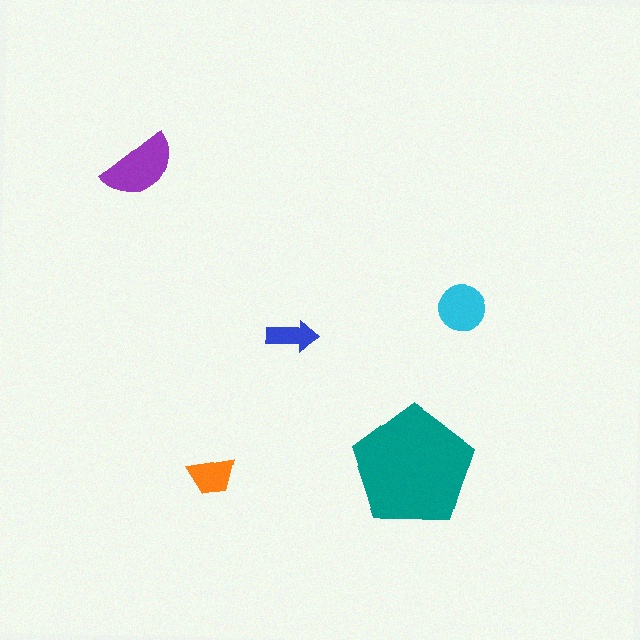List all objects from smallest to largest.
The blue arrow, the orange trapezoid, the cyan circle, the purple semicircle, the teal pentagon.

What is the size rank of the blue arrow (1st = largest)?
5th.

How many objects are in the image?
There are 5 objects in the image.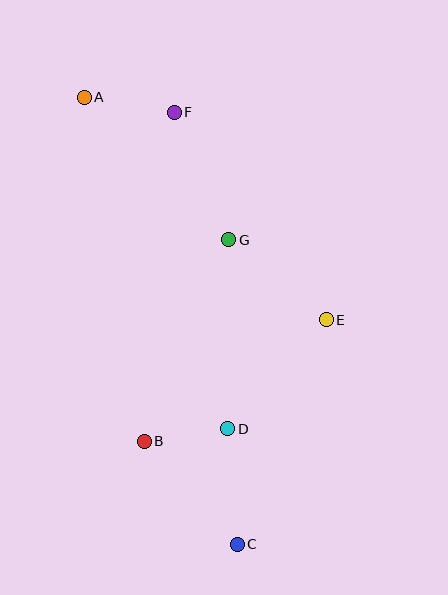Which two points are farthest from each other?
Points A and C are farthest from each other.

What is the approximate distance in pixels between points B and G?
The distance between B and G is approximately 218 pixels.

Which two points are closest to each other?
Points B and D are closest to each other.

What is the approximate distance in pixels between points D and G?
The distance between D and G is approximately 189 pixels.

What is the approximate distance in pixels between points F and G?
The distance between F and G is approximately 139 pixels.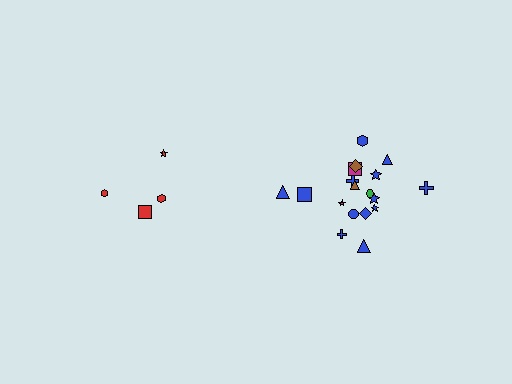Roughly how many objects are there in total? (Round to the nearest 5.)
Roughly 20 objects in total.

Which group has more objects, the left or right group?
The right group.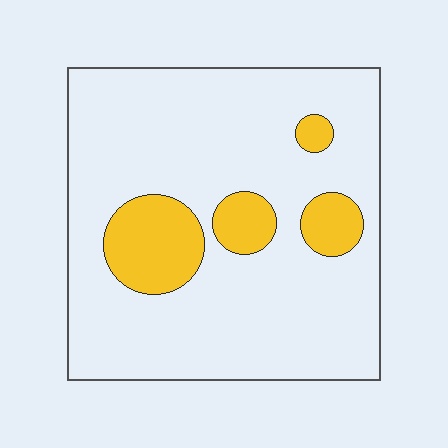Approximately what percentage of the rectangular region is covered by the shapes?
Approximately 15%.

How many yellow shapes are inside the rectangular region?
4.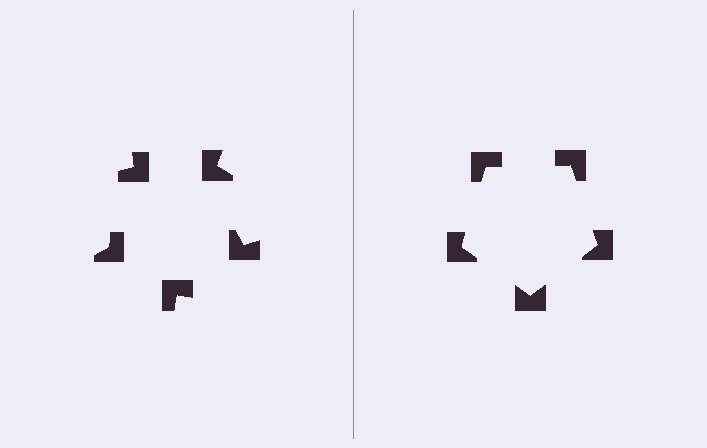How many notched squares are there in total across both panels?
10 — 5 on each side.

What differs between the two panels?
The notched squares are positioned identically on both sides; only the wedge orientations differ. On the right they align to a pentagon; on the left they are misaligned.